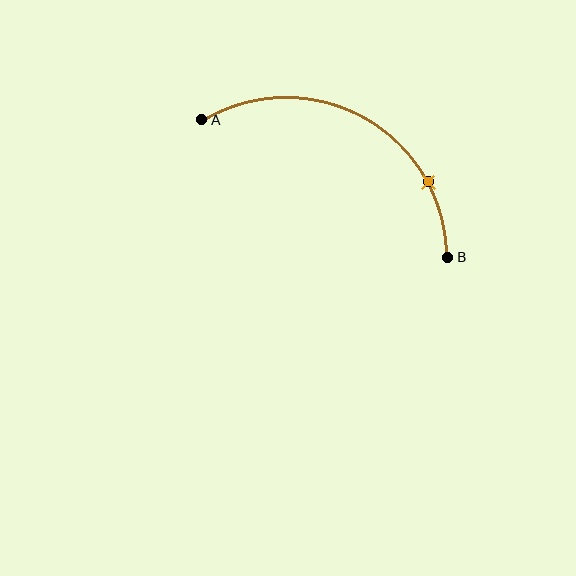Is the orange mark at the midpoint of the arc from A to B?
No. The orange mark lies on the arc but is closer to endpoint B. The arc midpoint would be at the point on the curve equidistant along the arc from both A and B.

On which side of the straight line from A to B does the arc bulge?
The arc bulges above the straight line connecting A and B.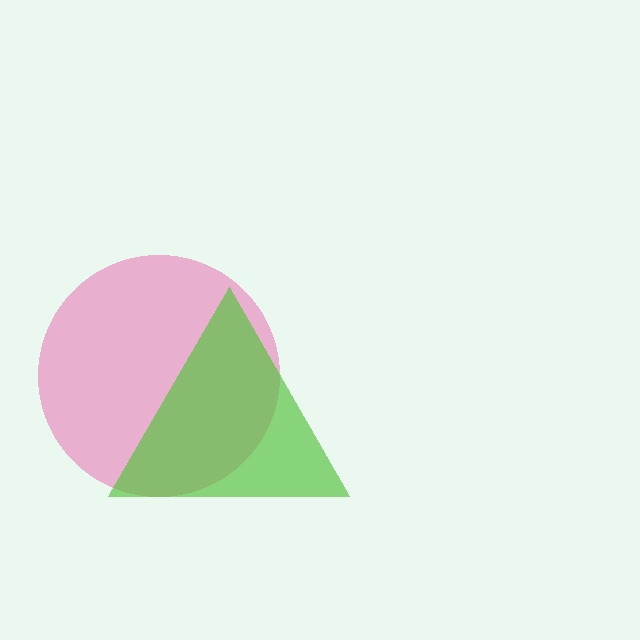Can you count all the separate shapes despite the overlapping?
Yes, there are 2 separate shapes.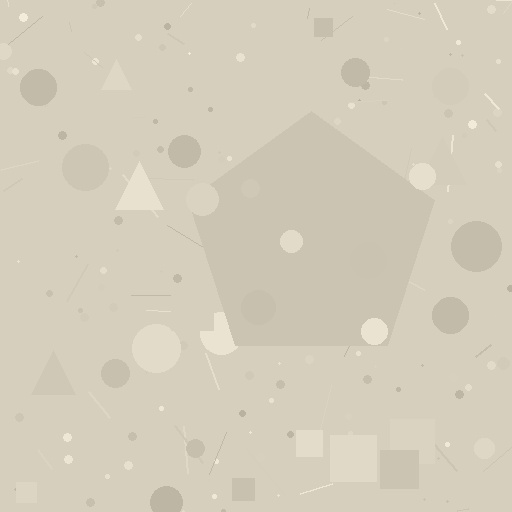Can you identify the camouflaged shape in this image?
The camouflaged shape is a pentagon.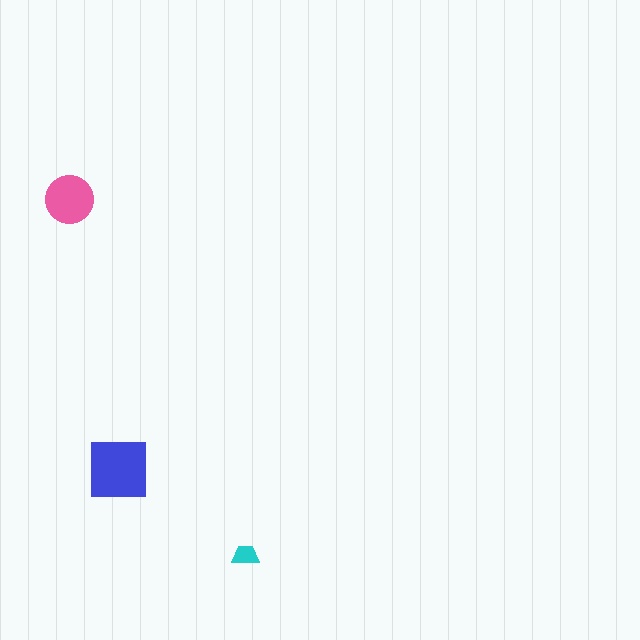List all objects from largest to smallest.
The blue square, the pink circle, the cyan trapezoid.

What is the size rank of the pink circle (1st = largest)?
2nd.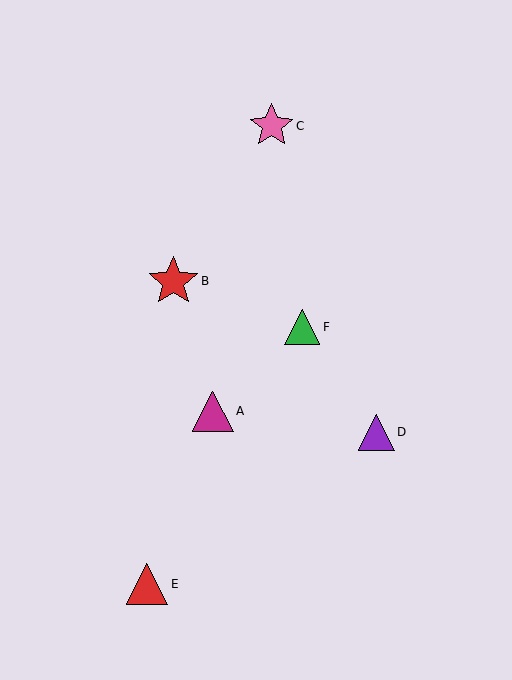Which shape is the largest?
The red star (labeled B) is the largest.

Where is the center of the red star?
The center of the red star is at (173, 282).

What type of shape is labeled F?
Shape F is a green triangle.